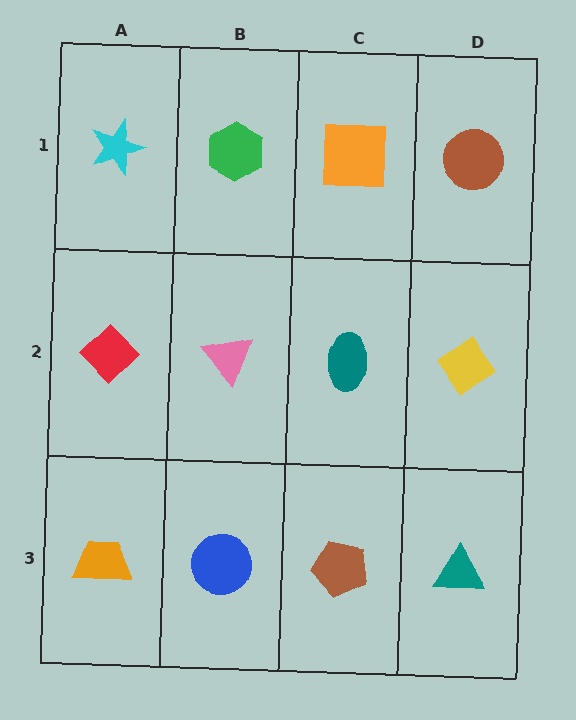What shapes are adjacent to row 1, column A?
A red diamond (row 2, column A), a green hexagon (row 1, column B).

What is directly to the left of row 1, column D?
An orange square.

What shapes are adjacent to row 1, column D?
A yellow diamond (row 2, column D), an orange square (row 1, column C).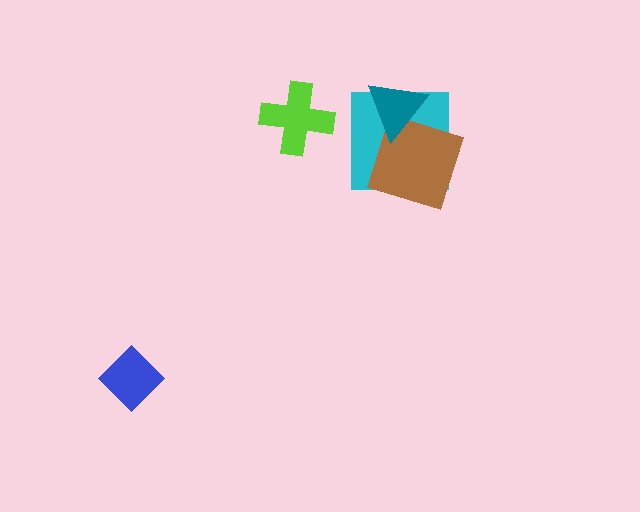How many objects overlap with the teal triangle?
2 objects overlap with the teal triangle.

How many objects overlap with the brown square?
2 objects overlap with the brown square.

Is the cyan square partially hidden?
Yes, it is partially covered by another shape.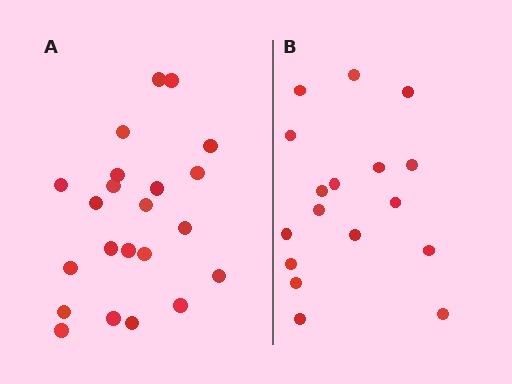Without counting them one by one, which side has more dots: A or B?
Region A (the left region) has more dots.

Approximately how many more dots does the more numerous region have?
Region A has about 5 more dots than region B.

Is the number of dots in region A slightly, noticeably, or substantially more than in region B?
Region A has noticeably more, but not dramatically so. The ratio is roughly 1.3 to 1.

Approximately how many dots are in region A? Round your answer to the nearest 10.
About 20 dots. (The exact count is 22, which rounds to 20.)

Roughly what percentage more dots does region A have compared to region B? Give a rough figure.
About 30% more.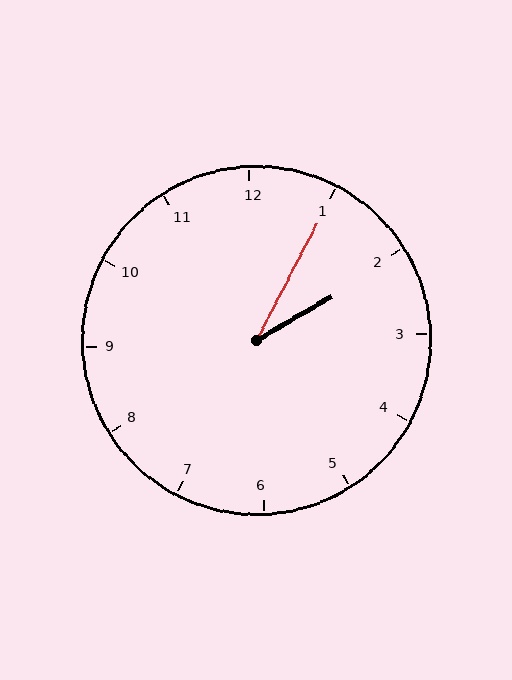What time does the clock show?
2:05.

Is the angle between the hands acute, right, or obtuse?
It is acute.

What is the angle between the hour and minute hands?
Approximately 32 degrees.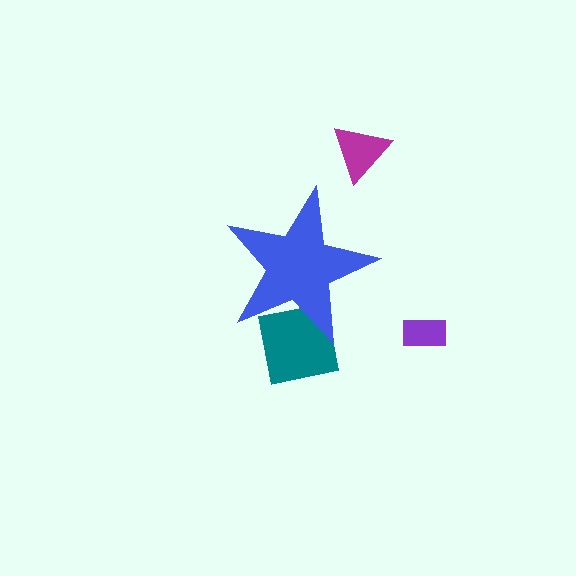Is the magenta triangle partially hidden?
No, the magenta triangle is fully visible.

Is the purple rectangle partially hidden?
No, the purple rectangle is fully visible.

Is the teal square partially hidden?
Yes, the teal square is partially hidden behind the blue star.